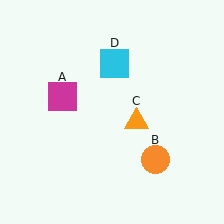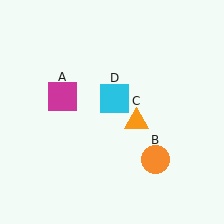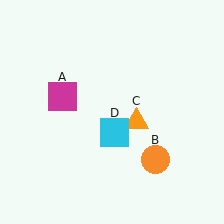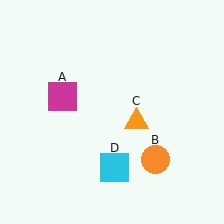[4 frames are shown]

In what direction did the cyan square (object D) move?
The cyan square (object D) moved down.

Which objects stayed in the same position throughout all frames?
Magenta square (object A) and orange circle (object B) and orange triangle (object C) remained stationary.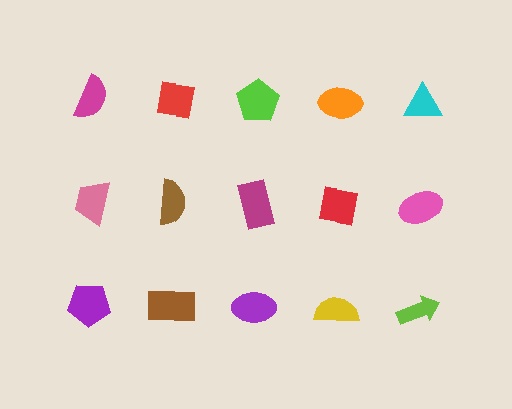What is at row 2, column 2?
A brown semicircle.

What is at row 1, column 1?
A magenta semicircle.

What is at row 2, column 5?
A pink ellipse.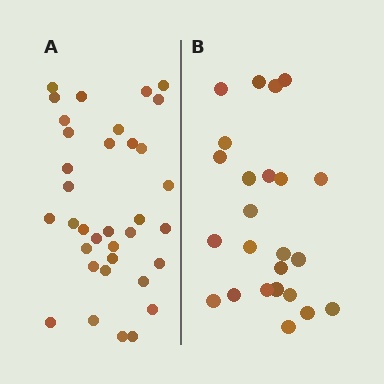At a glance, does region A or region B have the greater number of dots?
Region A (the left region) has more dots.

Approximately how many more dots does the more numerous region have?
Region A has roughly 12 or so more dots than region B.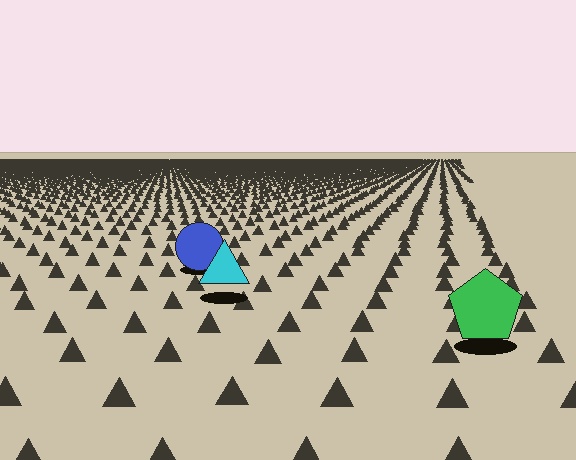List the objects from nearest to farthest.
From nearest to farthest: the green pentagon, the cyan triangle, the blue circle.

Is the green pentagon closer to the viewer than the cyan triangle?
Yes. The green pentagon is closer — you can tell from the texture gradient: the ground texture is coarser near it.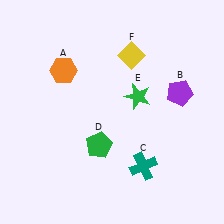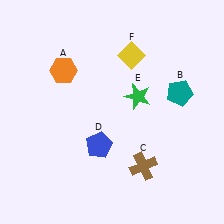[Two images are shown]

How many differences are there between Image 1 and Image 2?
There are 3 differences between the two images.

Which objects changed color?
B changed from purple to teal. C changed from teal to brown. D changed from green to blue.